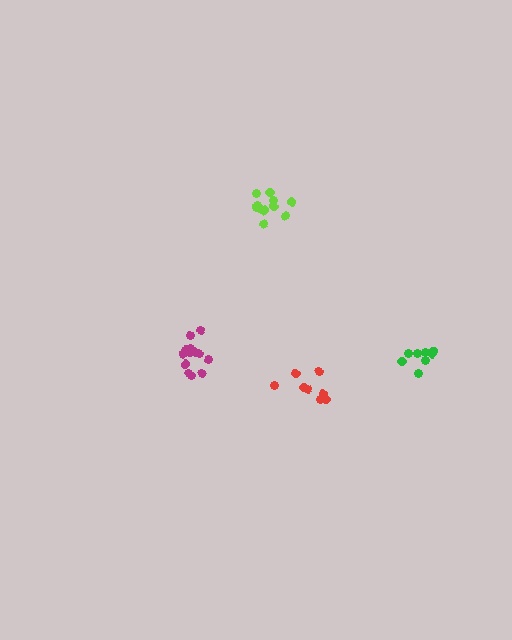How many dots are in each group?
Group 1: 11 dots, Group 2: 13 dots, Group 3: 8 dots, Group 4: 8 dots (40 total).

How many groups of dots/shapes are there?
There are 4 groups.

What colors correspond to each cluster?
The clusters are colored: lime, magenta, green, red.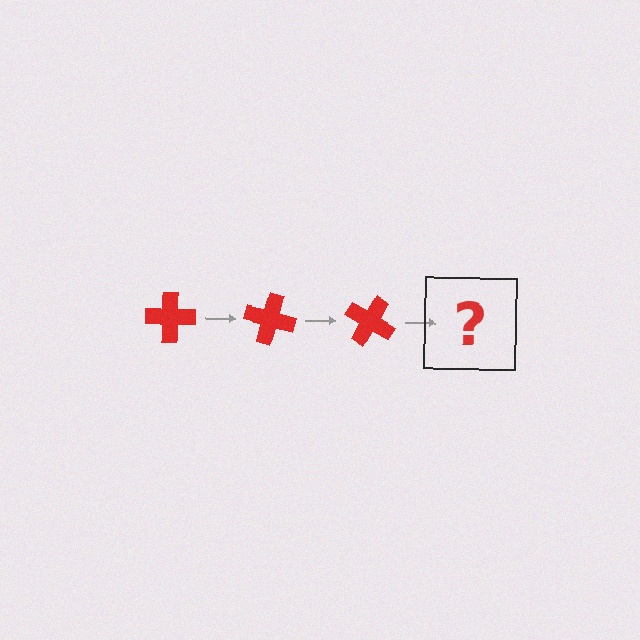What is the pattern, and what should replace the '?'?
The pattern is that the cross rotates 15 degrees each step. The '?' should be a red cross rotated 45 degrees.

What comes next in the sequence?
The next element should be a red cross rotated 45 degrees.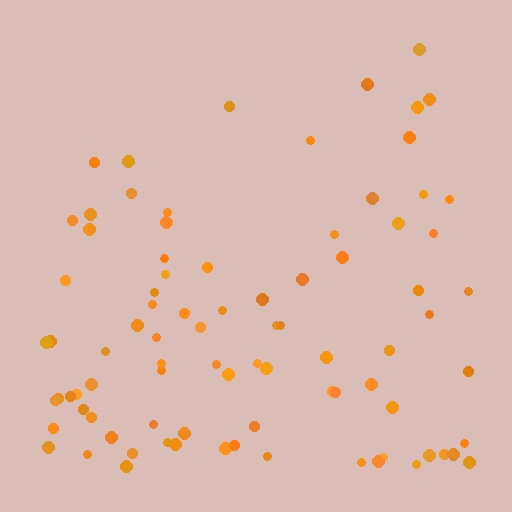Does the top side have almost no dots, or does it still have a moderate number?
Still a moderate number, just noticeably fewer than the bottom.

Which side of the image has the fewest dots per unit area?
The top.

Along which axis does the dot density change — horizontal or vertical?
Vertical.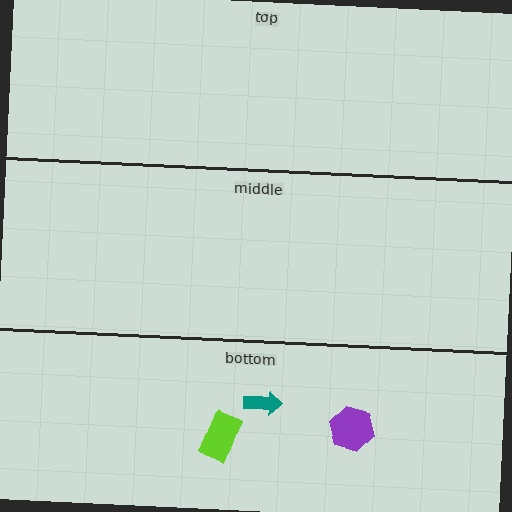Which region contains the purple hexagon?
The bottom region.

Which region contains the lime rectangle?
The bottom region.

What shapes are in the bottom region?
The purple hexagon, the lime rectangle, the teal arrow.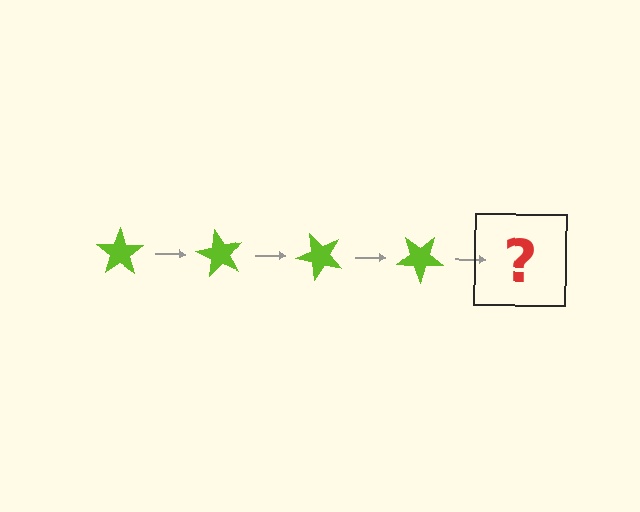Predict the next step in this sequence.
The next step is a lime star rotated 240 degrees.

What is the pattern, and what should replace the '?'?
The pattern is that the star rotates 60 degrees each step. The '?' should be a lime star rotated 240 degrees.